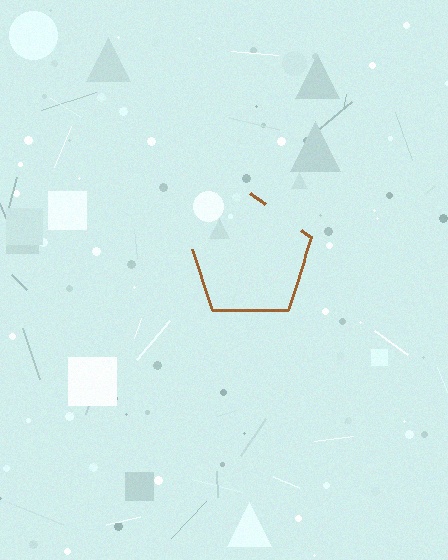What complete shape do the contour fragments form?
The contour fragments form a pentagon.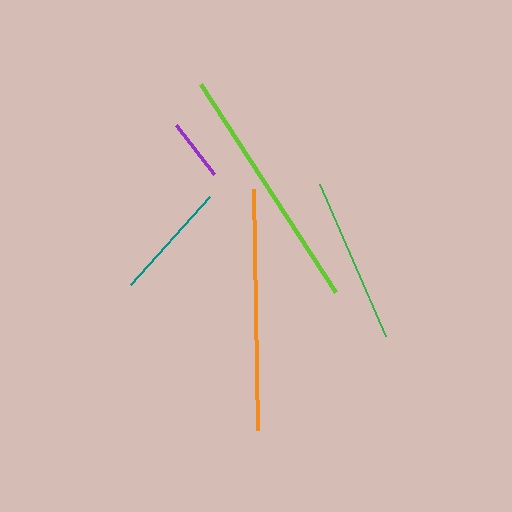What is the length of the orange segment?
The orange segment is approximately 241 pixels long.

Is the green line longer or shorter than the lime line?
The lime line is longer than the green line.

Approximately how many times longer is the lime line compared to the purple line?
The lime line is approximately 4.0 times the length of the purple line.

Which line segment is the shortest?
The purple line is the shortest at approximately 62 pixels.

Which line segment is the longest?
The lime line is the longest at approximately 248 pixels.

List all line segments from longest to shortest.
From longest to shortest: lime, orange, green, teal, purple.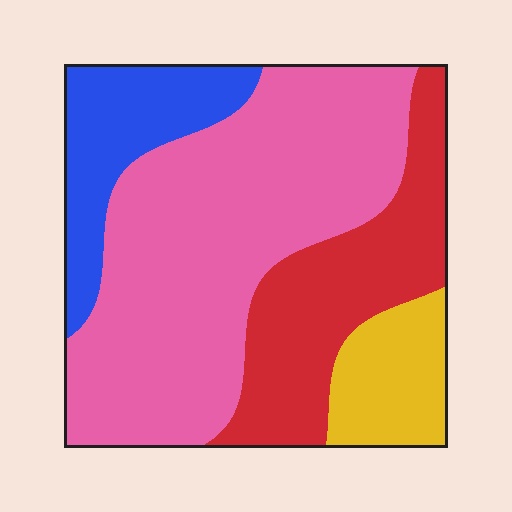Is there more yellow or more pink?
Pink.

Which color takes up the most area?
Pink, at roughly 50%.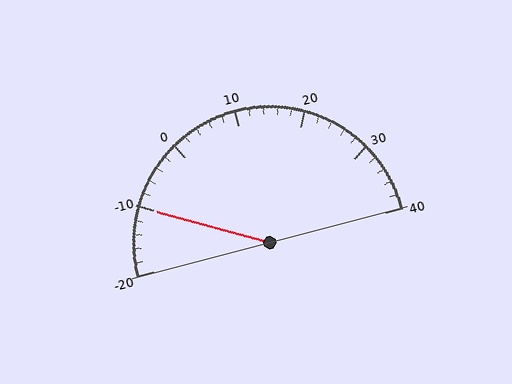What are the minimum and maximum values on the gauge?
The gauge ranges from -20 to 40.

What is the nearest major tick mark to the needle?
The nearest major tick mark is -10.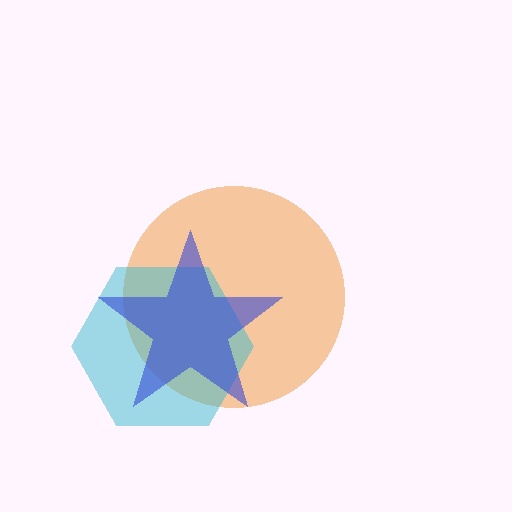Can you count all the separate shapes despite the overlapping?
Yes, there are 3 separate shapes.